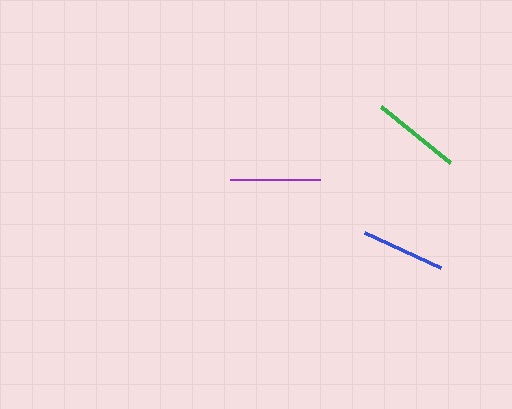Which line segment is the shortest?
The blue line is the shortest at approximately 84 pixels.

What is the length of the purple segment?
The purple segment is approximately 90 pixels long.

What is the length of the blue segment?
The blue segment is approximately 84 pixels long.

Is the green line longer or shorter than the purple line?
The purple line is longer than the green line.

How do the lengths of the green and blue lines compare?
The green and blue lines are approximately the same length.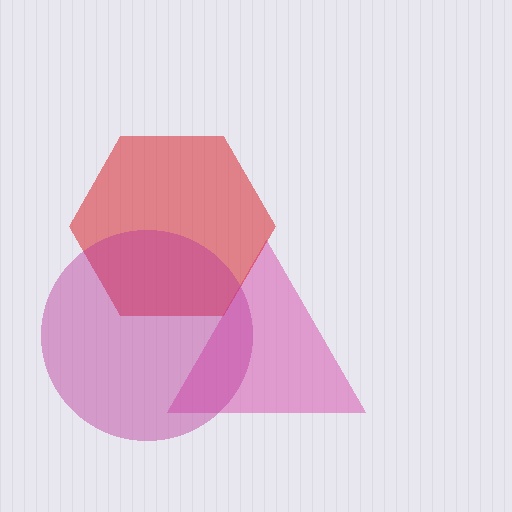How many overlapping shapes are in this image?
There are 3 overlapping shapes in the image.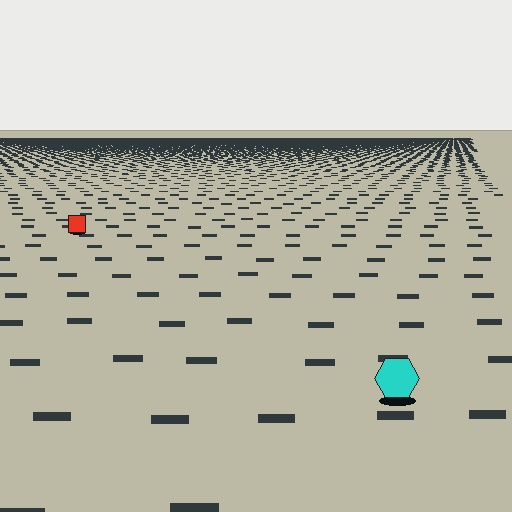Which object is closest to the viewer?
The cyan hexagon is closest. The texture marks near it are larger and more spread out.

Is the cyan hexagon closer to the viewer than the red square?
Yes. The cyan hexagon is closer — you can tell from the texture gradient: the ground texture is coarser near it.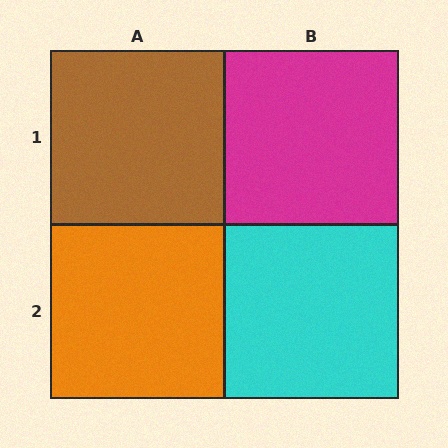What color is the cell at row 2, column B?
Cyan.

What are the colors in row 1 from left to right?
Brown, magenta.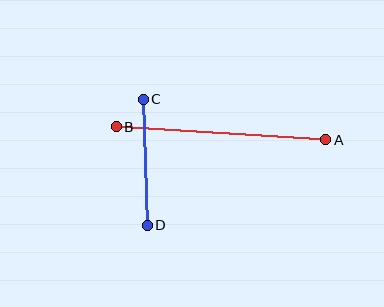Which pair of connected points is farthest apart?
Points A and B are farthest apart.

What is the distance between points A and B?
The distance is approximately 210 pixels.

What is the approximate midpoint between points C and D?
The midpoint is at approximately (145, 162) pixels.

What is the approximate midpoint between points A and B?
The midpoint is at approximately (221, 133) pixels.